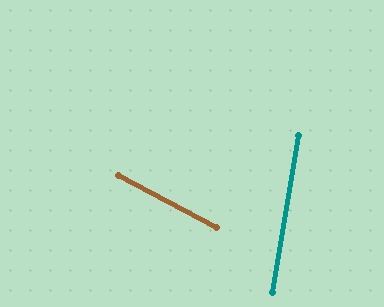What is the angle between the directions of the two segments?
Approximately 71 degrees.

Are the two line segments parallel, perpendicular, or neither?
Neither parallel nor perpendicular — they differ by about 71°.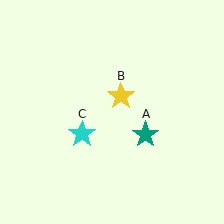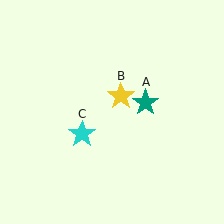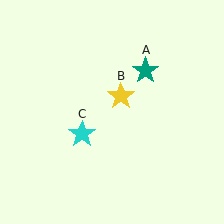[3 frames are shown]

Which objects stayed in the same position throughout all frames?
Yellow star (object B) and cyan star (object C) remained stationary.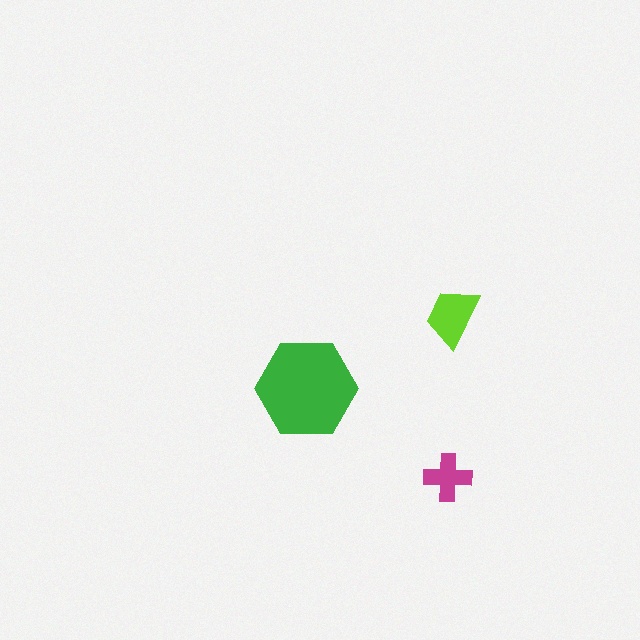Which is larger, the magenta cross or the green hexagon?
The green hexagon.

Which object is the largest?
The green hexagon.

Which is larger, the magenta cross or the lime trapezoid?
The lime trapezoid.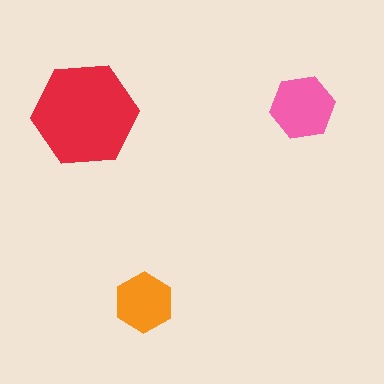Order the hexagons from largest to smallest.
the red one, the pink one, the orange one.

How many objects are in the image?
There are 3 objects in the image.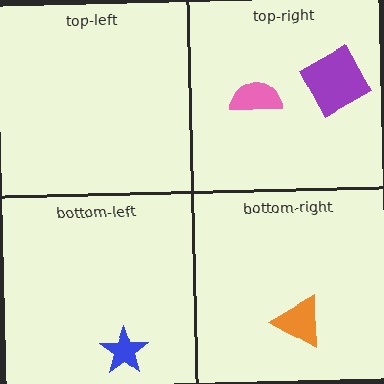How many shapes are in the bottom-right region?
1.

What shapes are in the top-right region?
The purple square, the pink semicircle.